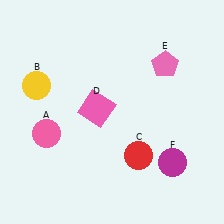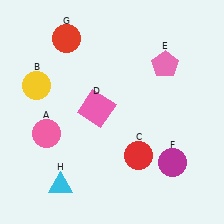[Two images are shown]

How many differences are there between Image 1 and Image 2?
There are 2 differences between the two images.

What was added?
A red circle (G), a cyan triangle (H) were added in Image 2.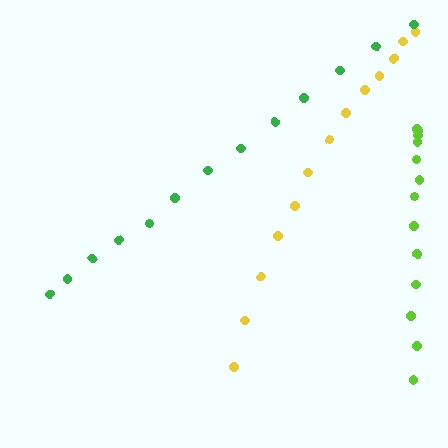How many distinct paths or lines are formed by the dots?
There are 3 distinct paths.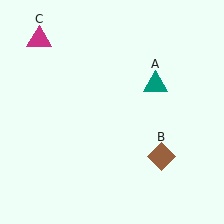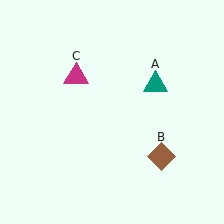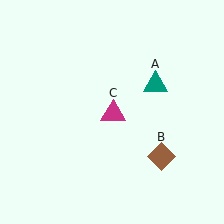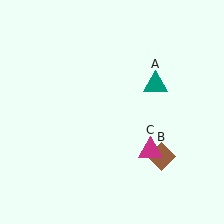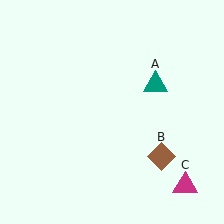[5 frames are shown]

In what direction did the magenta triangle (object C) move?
The magenta triangle (object C) moved down and to the right.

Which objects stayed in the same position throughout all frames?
Teal triangle (object A) and brown diamond (object B) remained stationary.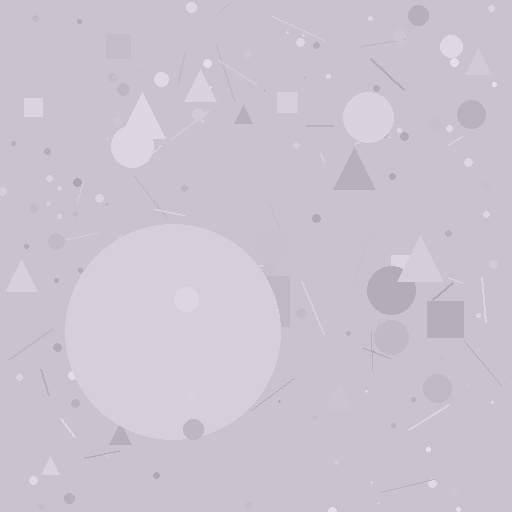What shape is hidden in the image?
A circle is hidden in the image.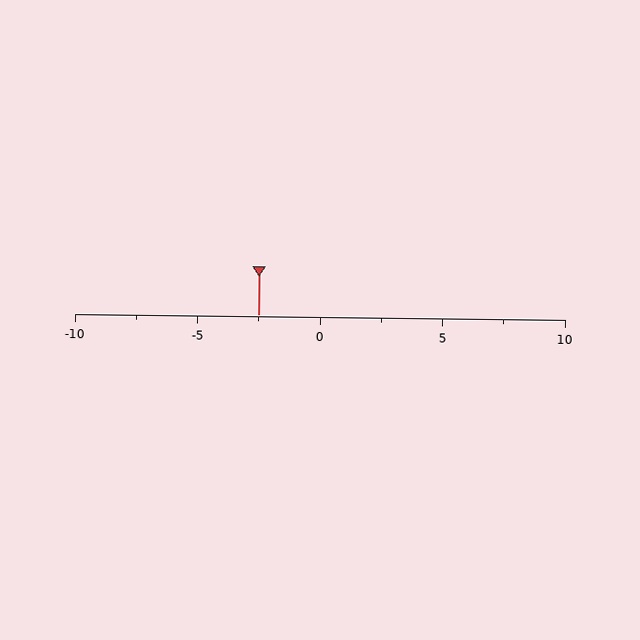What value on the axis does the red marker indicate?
The marker indicates approximately -2.5.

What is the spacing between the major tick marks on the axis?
The major ticks are spaced 5 apart.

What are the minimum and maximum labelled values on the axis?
The axis runs from -10 to 10.